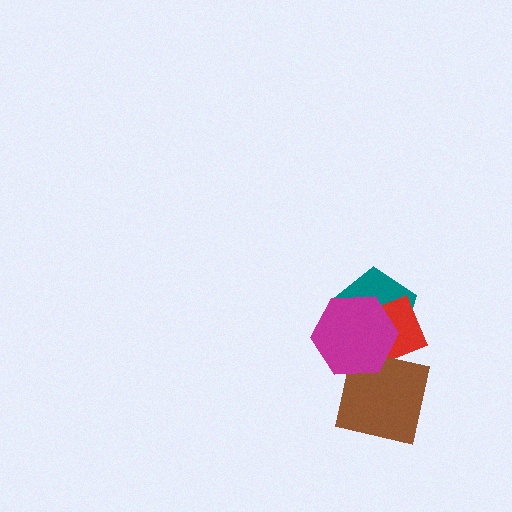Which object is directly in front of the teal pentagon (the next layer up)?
The red square is directly in front of the teal pentagon.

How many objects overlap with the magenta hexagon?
3 objects overlap with the magenta hexagon.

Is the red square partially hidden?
Yes, it is partially covered by another shape.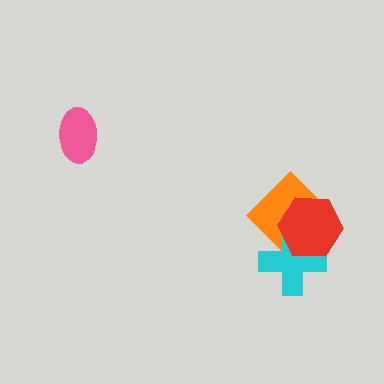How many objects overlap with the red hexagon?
2 objects overlap with the red hexagon.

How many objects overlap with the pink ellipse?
0 objects overlap with the pink ellipse.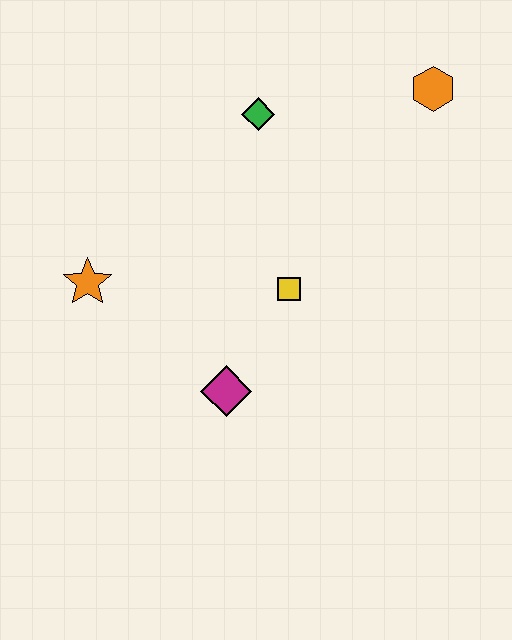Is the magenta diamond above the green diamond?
No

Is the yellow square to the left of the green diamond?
No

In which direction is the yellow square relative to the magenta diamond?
The yellow square is above the magenta diamond.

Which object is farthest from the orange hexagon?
The orange star is farthest from the orange hexagon.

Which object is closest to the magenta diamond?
The yellow square is closest to the magenta diamond.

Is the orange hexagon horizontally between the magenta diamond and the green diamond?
No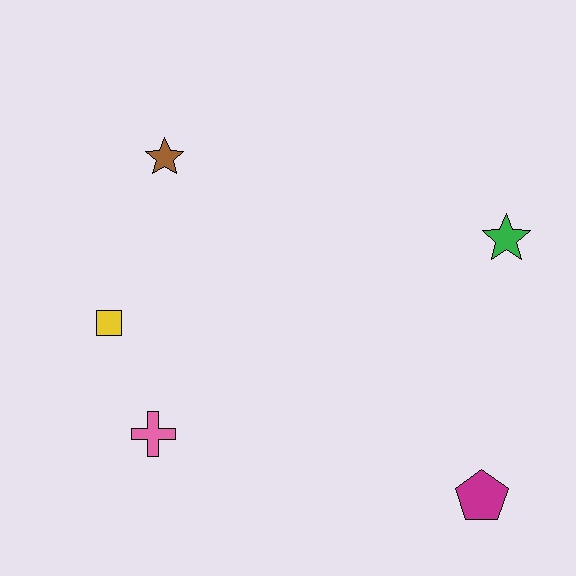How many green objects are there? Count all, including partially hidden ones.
There is 1 green object.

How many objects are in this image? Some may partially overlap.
There are 5 objects.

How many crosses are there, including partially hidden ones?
There is 1 cross.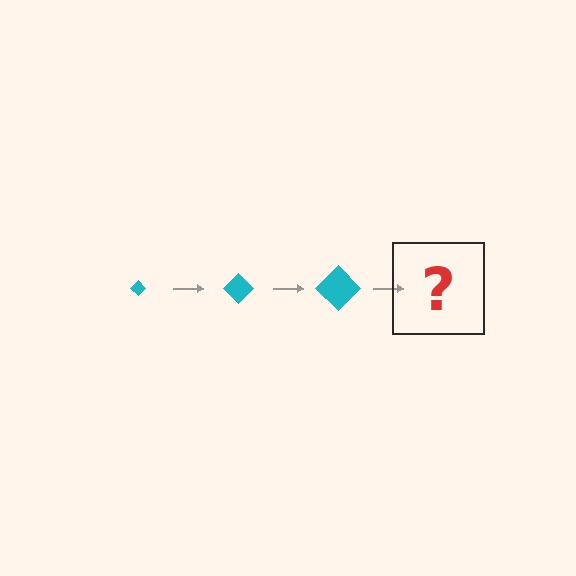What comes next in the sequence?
The next element should be a cyan diamond, larger than the previous one.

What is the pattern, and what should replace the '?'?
The pattern is that the diamond gets progressively larger each step. The '?' should be a cyan diamond, larger than the previous one.